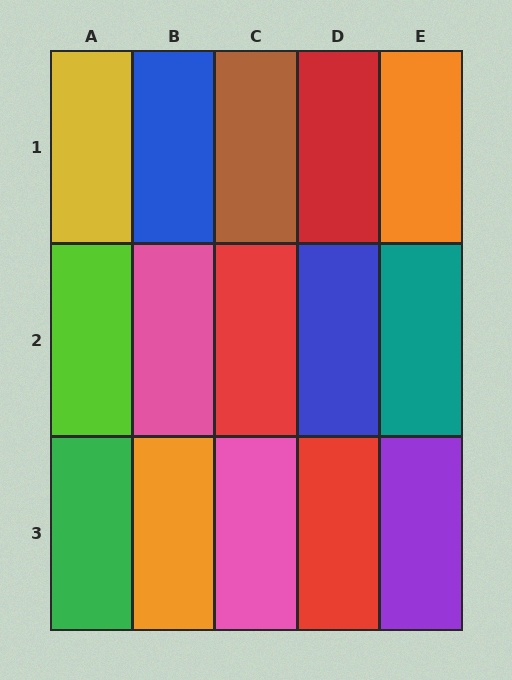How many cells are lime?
1 cell is lime.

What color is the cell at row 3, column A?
Green.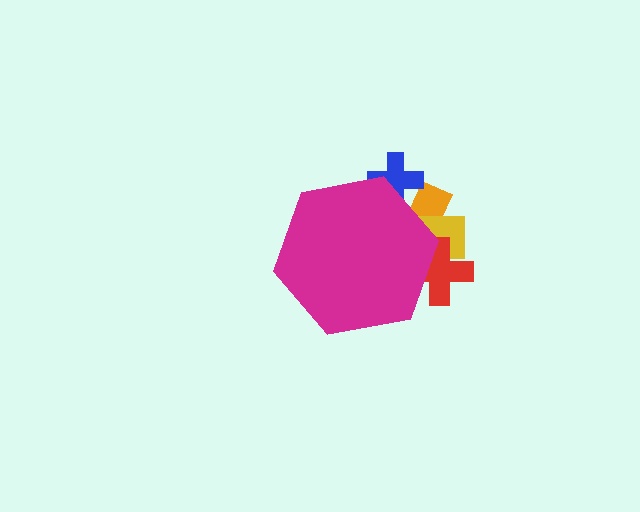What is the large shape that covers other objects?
A magenta hexagon.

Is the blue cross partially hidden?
Yes, the blue cross is partially hidden behind the magenta hexagon.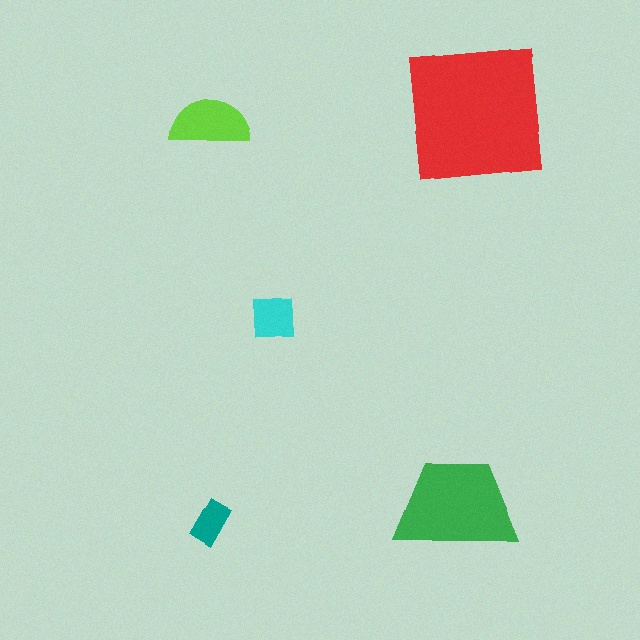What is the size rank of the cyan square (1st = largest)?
4th.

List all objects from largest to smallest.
The red square, the green trapezoid, the lime semicircle, the cyan square, the teal rectangle.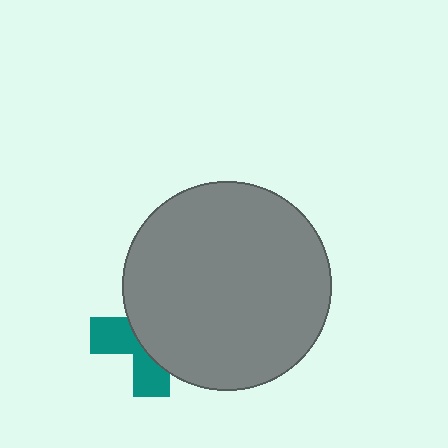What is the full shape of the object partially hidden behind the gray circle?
The partially hidden object is a teal cross.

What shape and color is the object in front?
The object in front is a gray circle.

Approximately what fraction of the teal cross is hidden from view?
Roughly 61% of the teal cross is hidden behind the gray circle.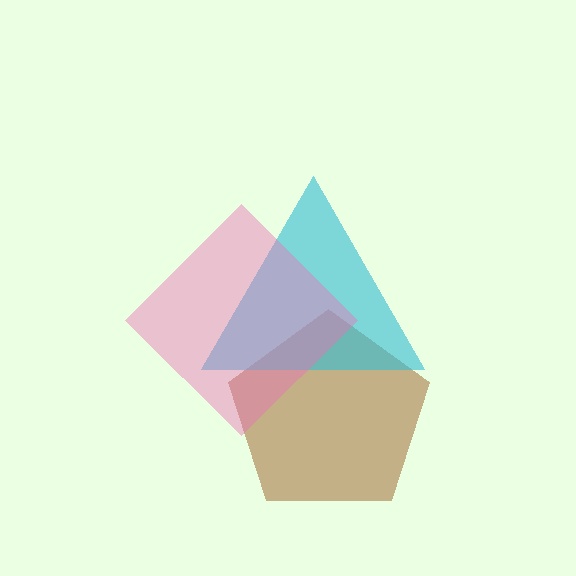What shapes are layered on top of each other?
The layered shapes are: a brown pentagon, a cyan triangle, a pink diamond.